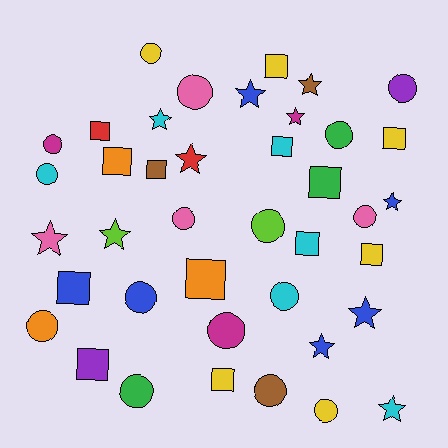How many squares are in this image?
There are 13 squares.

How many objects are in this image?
There are 40 objects.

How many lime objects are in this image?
There are 2 lime objects.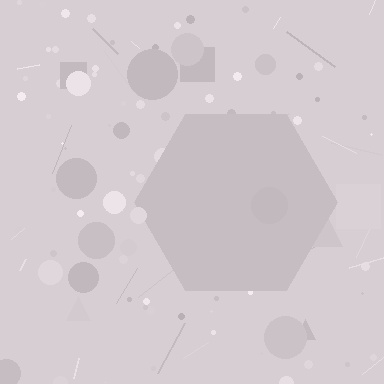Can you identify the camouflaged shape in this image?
The camouflaged shape is a hexagon.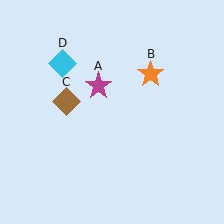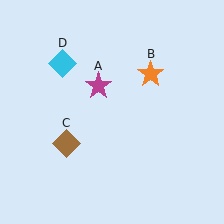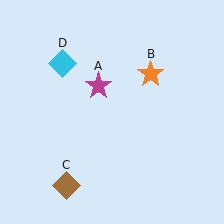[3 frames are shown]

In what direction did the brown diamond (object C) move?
The brown diamond (object C) moved down.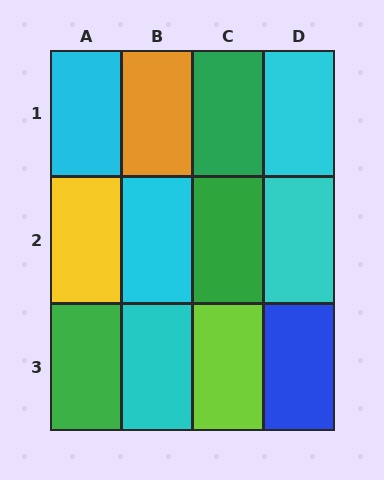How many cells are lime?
1 cell is lime.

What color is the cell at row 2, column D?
Cyan.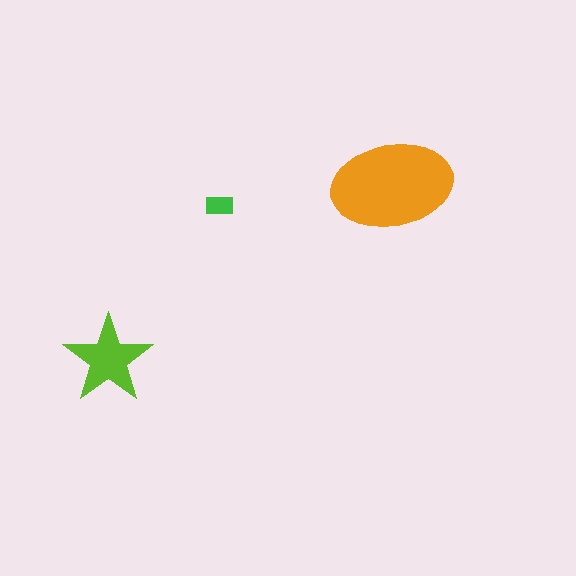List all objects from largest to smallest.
The orange ellipse, the lime star, the green rectangle.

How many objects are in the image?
There are 3 objects in the image.